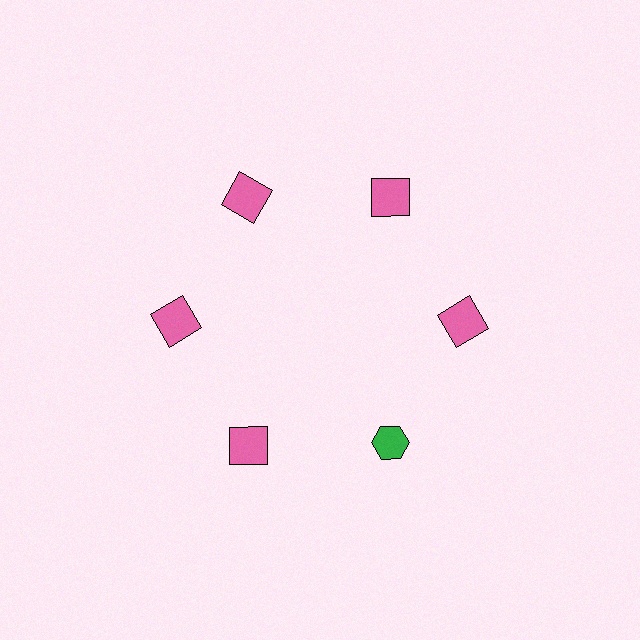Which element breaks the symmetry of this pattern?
The green hexagon at roughly the 5 o'clock position breaks the symmetry. All other shapes are pink squares.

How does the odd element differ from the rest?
It differs in both color (green instead of pink) and shape (hexagon instead of square).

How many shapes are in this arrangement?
There are 6 shapes arranged in a ring pattern.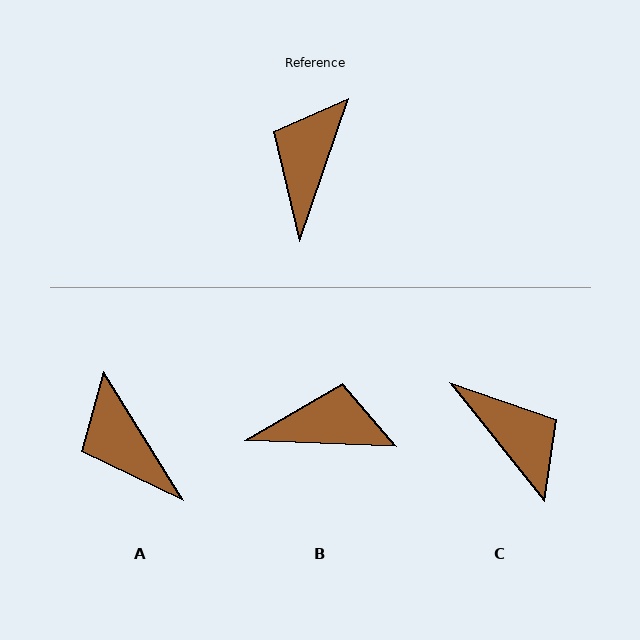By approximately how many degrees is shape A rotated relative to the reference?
Approximately 51 degrees counter-clockwise.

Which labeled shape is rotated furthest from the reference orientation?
C, about 122 degrees away.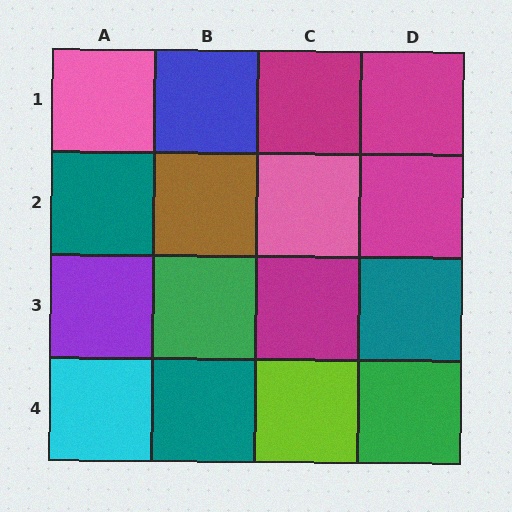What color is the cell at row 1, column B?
Blue.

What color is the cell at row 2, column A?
Teal.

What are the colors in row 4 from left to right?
Cyan, teal, lime, green.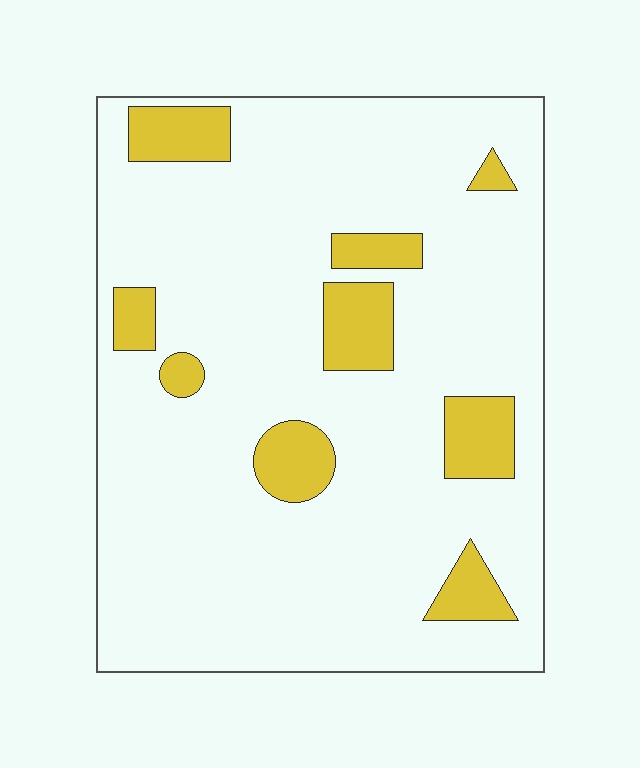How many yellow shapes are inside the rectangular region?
9.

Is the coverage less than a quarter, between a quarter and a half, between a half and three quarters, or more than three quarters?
Less than a quarter.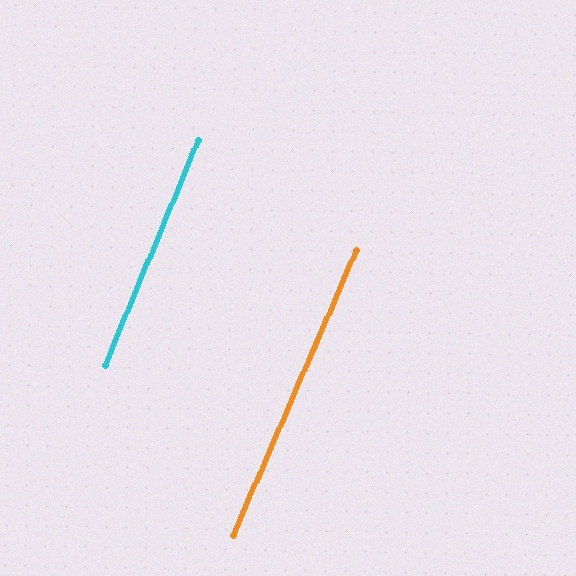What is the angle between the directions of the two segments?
Approximately 1 degree.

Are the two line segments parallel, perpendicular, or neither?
Parallel — their directions differ by only 0.9°.